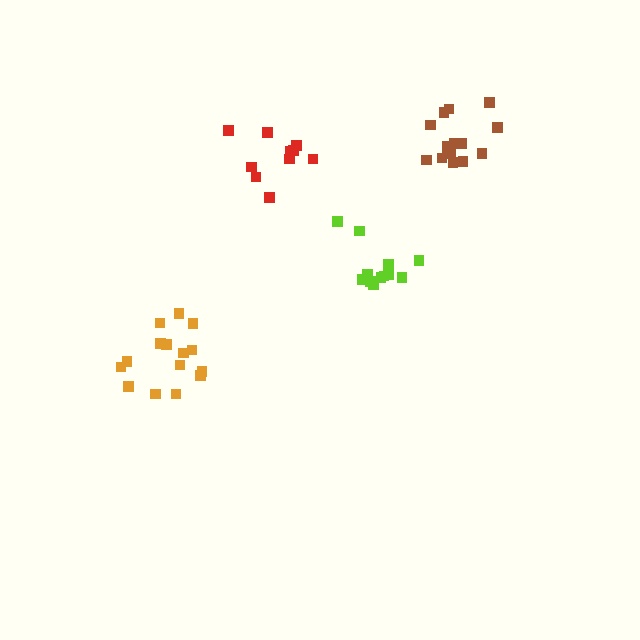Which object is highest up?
The brown cluster is topmost.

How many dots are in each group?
Group 1: 15 dots, Group 2: 10 dots, Group 3: 12 dots, Group 4: 15 dots (52 total).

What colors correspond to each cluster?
The clusters are colored: orange, red, lime, brown.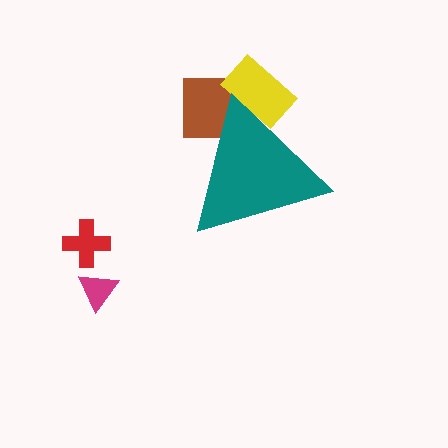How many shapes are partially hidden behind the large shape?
2 shapes are partially hidden.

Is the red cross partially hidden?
No, the red cross is fully visible.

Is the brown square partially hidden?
Yes, the brown square is partially hidden behind the teal triangle.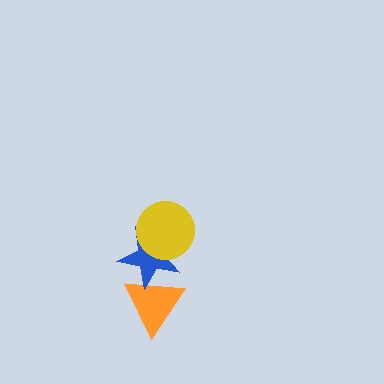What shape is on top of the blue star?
The yellow circle is on top of the blue star.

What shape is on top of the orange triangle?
The blue star is on top of the orange triangle.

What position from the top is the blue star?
The blue star is 2nd from the top.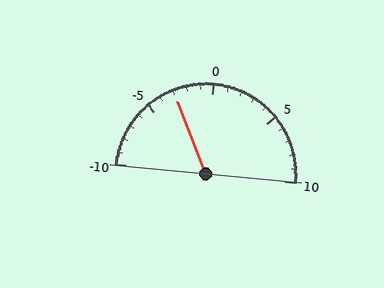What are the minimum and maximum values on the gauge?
The gauge ranges from -10 to 10.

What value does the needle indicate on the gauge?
The needle indicates approximately -3.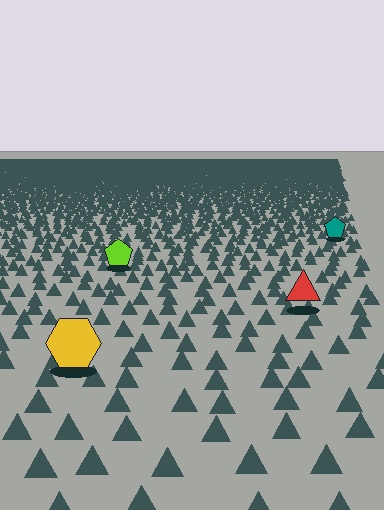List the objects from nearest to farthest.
From nearest to farthest: the yellow hexagon, the red triangle, the lime pentagon, the teal pentagon.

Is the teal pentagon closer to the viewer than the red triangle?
No. The red triangle is closer — you can tell from the texture gradient: the ground texture is coarser near it.